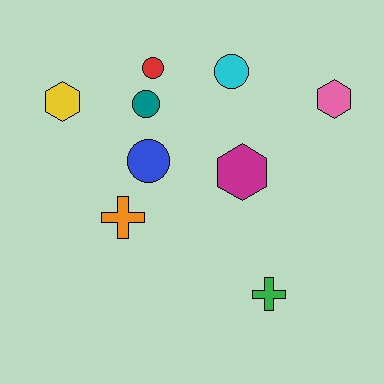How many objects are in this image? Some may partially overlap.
There are 9 objects.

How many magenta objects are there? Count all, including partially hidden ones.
There is 1 magenta object.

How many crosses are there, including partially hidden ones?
There are 2 crosses.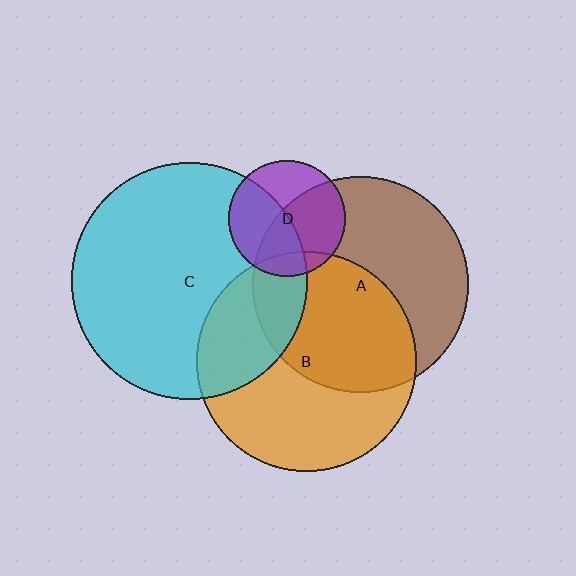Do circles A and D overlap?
Yes.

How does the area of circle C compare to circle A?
Approximately 1.2 times.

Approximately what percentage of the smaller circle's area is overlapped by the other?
Approximately 55%.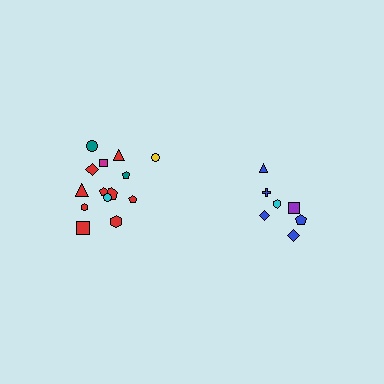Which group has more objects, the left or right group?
The left group.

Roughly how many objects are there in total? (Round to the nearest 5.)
Roughly 20 objects in total.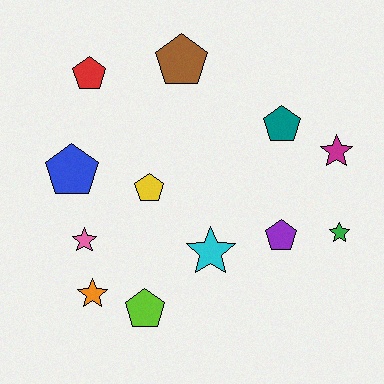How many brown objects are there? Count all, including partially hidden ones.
There is 1 brown object.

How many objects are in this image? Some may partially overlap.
There are 12 objects.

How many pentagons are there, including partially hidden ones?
There are 7 pentagons.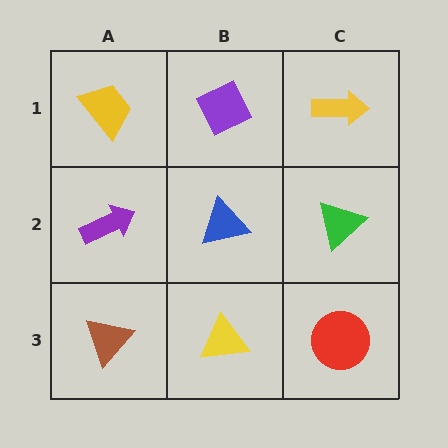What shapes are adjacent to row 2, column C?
A yellow arrow (row 1, column C), a red circle (row 3, column C), a blue triangle (row 2, column B).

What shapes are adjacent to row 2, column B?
A purple diamond (row 1, column B), a yellow triangle (row 3, column B), a purple arrow (row 2, column A), a green triangle (row 2, column C).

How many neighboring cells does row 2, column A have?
3.